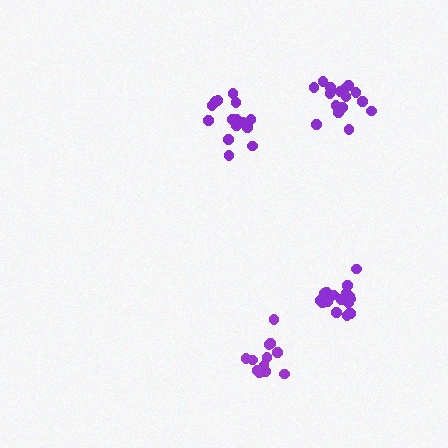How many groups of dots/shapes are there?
There are 4 groups.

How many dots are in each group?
Group 1: 18 dots, Group 2: 16 dots, Group 3: 15 dots, Group 4: 13 dots (62 total).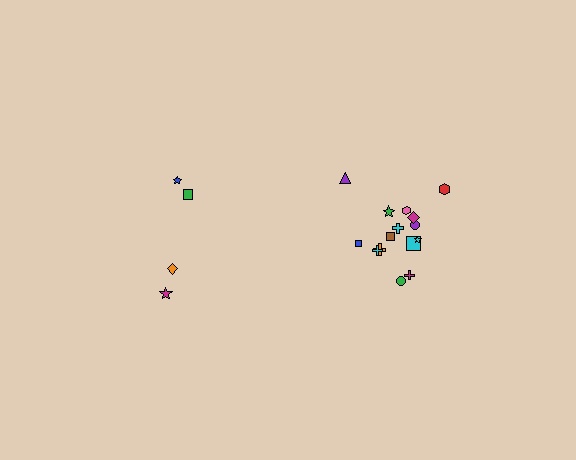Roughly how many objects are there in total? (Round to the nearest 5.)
Roughly 20 objects in total.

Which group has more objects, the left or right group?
The right group.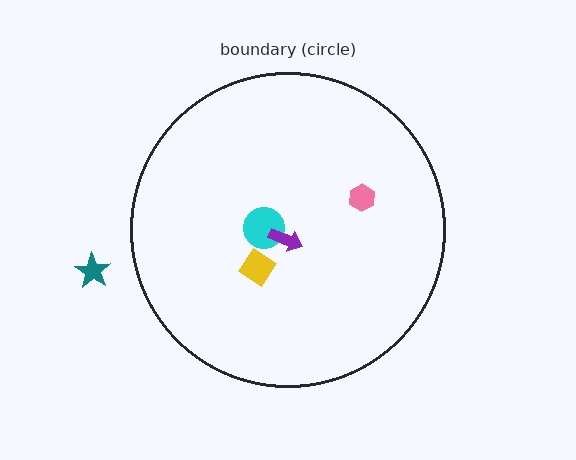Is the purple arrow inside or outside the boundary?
Inside.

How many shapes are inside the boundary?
4 inside, 1 outside.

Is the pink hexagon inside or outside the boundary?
Inside.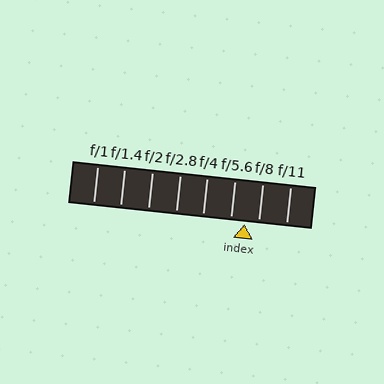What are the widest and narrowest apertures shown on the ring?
The widest aperture shown is f/1 and the narrowest is f/11.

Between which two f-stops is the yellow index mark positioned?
The index mark is between f/5.6 and f/8.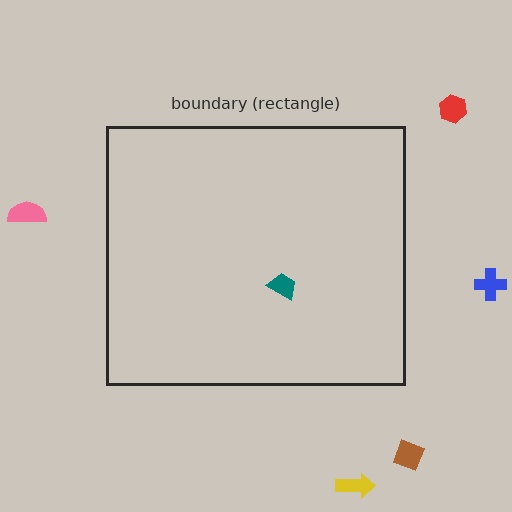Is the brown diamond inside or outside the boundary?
Outside.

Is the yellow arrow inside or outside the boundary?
Outside.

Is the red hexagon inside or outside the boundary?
Outside.